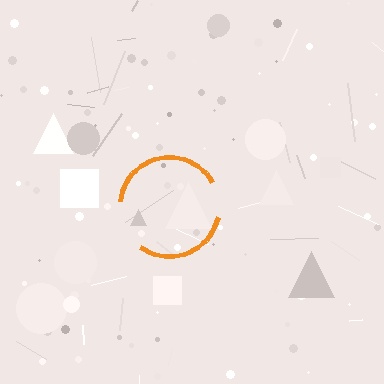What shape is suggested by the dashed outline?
The dashed outline suggests a circle.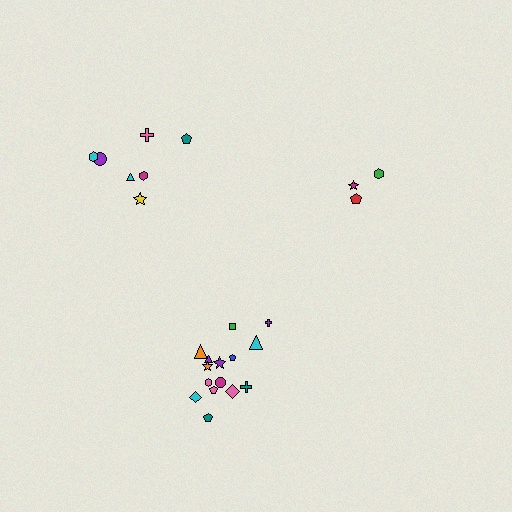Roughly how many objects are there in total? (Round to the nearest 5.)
Roughly 25 objects in total.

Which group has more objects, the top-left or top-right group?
The top-left group.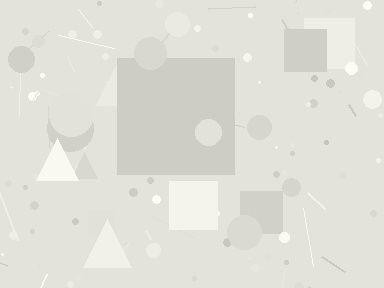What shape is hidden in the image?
A square is hidden in the image.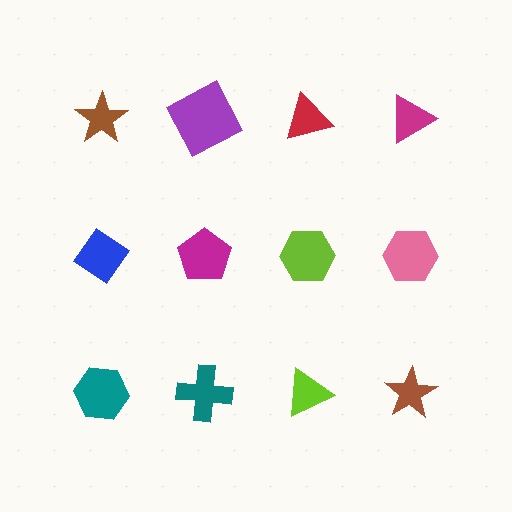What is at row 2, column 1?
A blue diamond.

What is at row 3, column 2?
A teal cross.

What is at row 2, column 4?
A pink hexagon.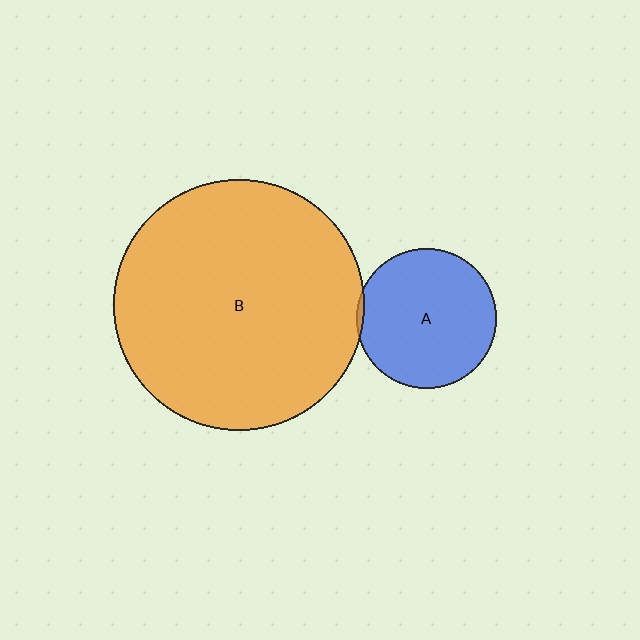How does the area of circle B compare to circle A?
Approximately 3.2 times.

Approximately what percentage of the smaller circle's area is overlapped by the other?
Approximately 5%.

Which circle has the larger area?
Circle B (orange).